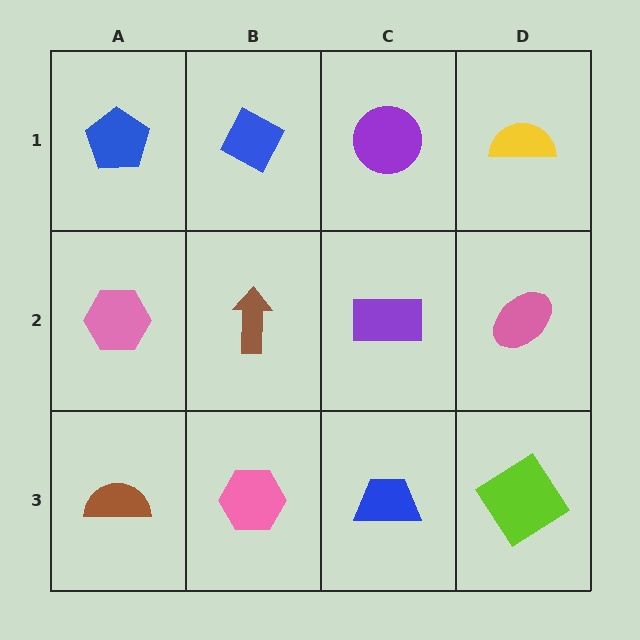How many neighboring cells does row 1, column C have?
3.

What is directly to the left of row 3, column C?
A pink hexagon.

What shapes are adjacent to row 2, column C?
A purple circle (row 1, column C), a blue trapezoid (row 3, column C), a brown arrow (row 2, column B), a pink ellipse (row 2, column D).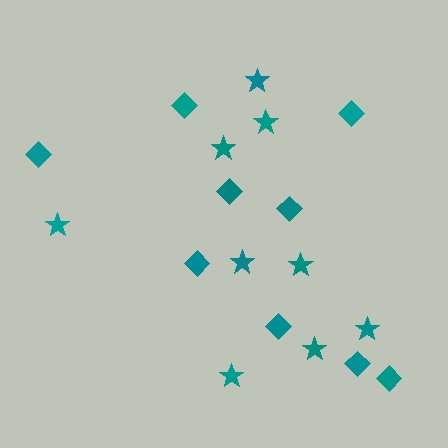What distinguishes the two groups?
There are 2 groups: one group of stars (9) and one group of diamonds (9).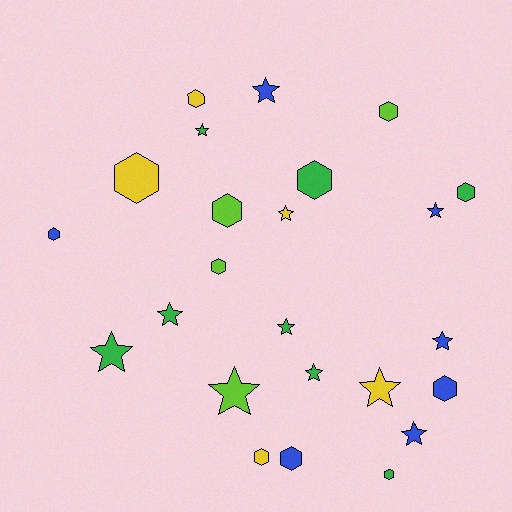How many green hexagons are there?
There are 3 green hexagons.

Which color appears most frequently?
Green, with 8 objects.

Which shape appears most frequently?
Star, with 12 objects.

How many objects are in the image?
There are 24 objects.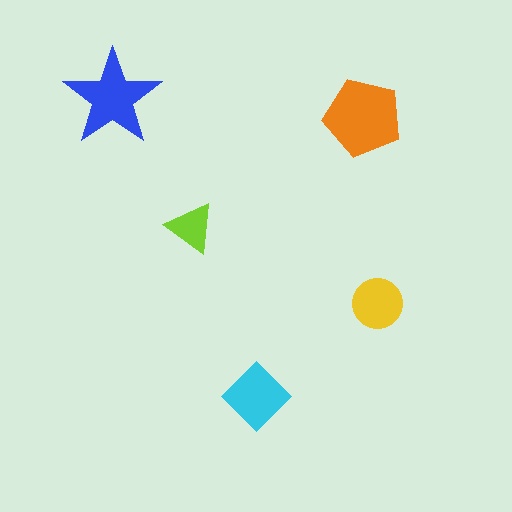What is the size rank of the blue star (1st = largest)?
2nd.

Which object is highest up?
The blue star is topmost.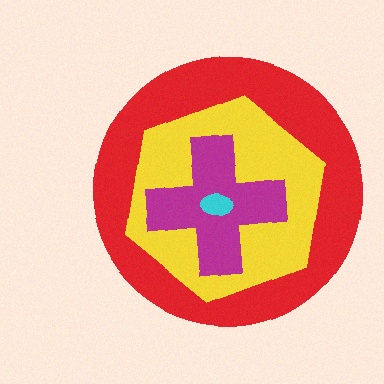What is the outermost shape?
The red circle.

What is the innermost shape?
The cyan ellipse.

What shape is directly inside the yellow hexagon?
The magenta cross.